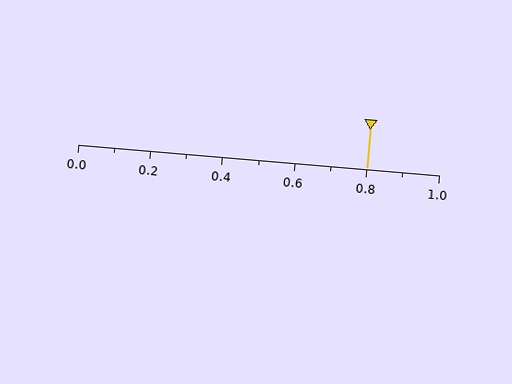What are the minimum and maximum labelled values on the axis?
The axis runs from 0.0 to 1.0.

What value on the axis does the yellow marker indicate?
The marker indicates approximately 0.8.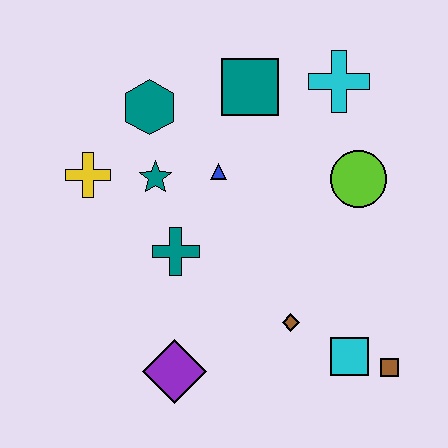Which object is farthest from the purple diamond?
The cyan cross is farthest from the purple diamond.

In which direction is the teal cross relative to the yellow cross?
The teal cross is to the right of the yellow cross.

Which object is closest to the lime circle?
The cyan cross is closest to the lime circle.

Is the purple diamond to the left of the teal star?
No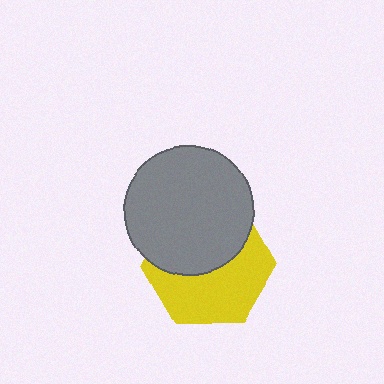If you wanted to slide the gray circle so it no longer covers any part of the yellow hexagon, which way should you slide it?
Slide it up — that is the most direct way to separate the two shapes.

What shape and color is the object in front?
The object in front is a gray circle.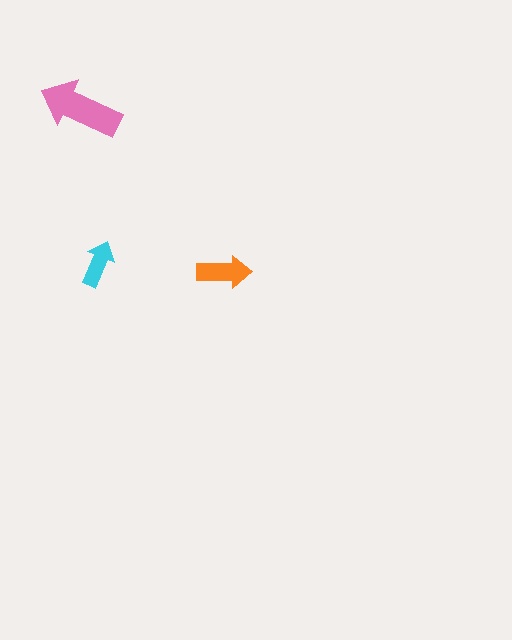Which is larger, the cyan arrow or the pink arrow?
The pink one.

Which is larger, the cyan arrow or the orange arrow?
The orange one.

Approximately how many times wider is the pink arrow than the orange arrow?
About 1.5 times wider.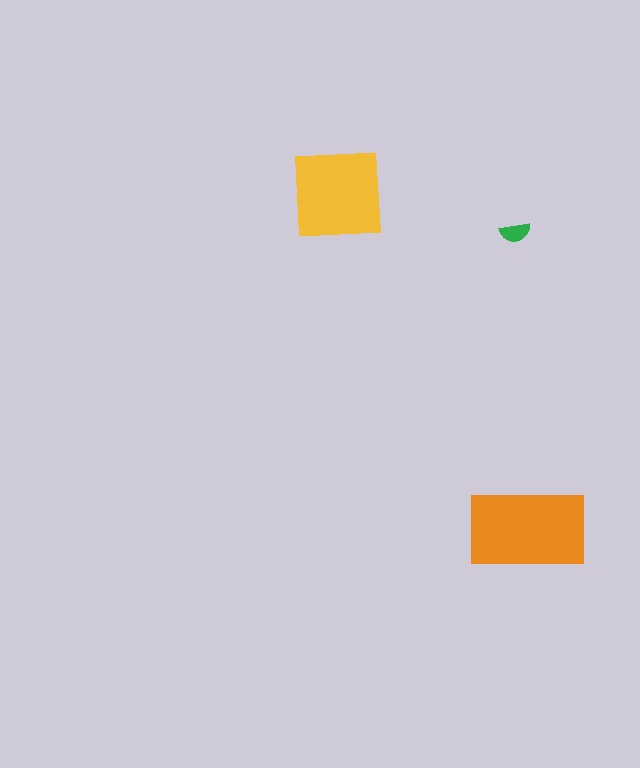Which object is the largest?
The orange rectangle.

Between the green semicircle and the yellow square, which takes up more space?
The yellow square.